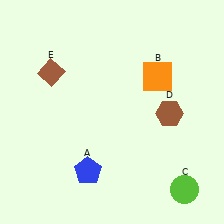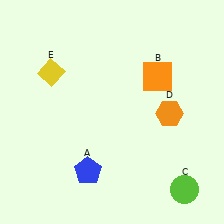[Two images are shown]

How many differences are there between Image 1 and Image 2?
There are 2 differences between the two images.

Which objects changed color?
D changed from brown to orange. E changed from brown to yellow.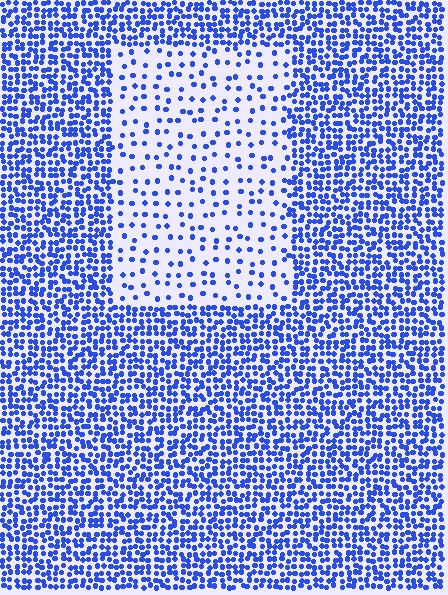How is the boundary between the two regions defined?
The boundary is defined by a change in element density (approximately 3.1x ratio). All elements are the same color, size, and shape.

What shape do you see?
I see a rectangle.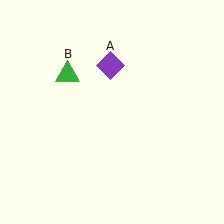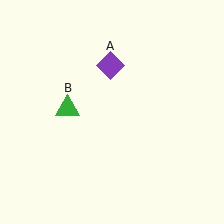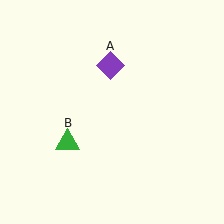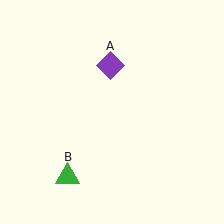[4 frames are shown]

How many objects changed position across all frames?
1 object changed position: green triangle (object B).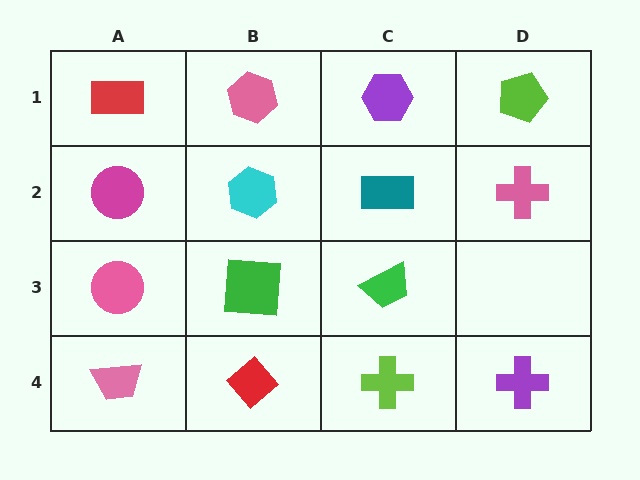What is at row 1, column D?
A lime pentagon.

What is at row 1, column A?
A red rectangle.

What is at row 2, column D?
A pink cross.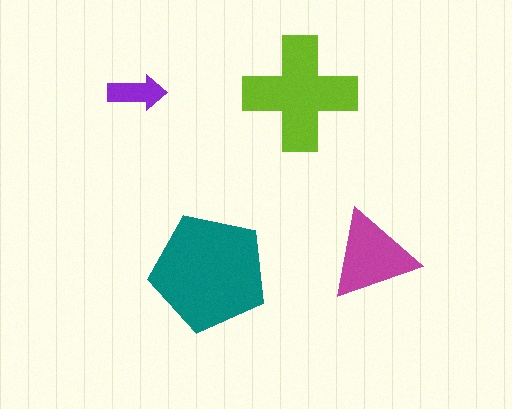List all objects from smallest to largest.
The purple arrow, the magenta triangle, the lime cross, the teal pentagon.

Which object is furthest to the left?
The purple arrow is leftmost.